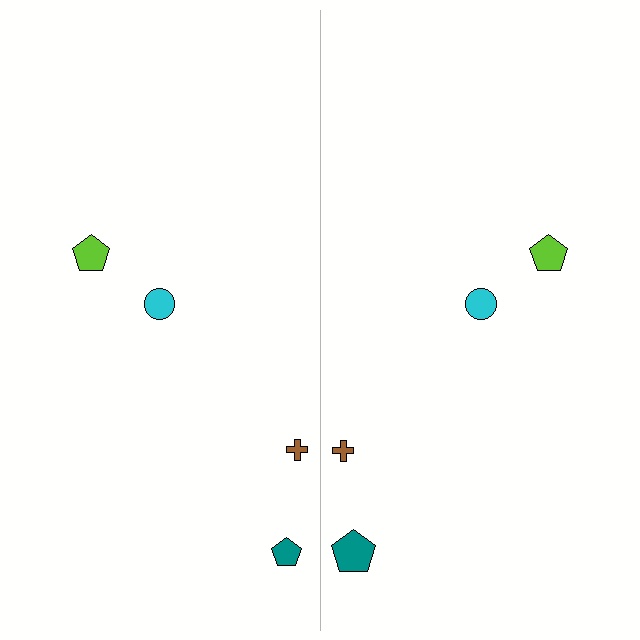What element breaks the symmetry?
The teal pentagon on the right side has a different size than its mirror counterpart.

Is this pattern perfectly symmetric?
No, the pattern is not perfectly symmetric. The teal pentagon on the right side has a different size than its mirror counterpart.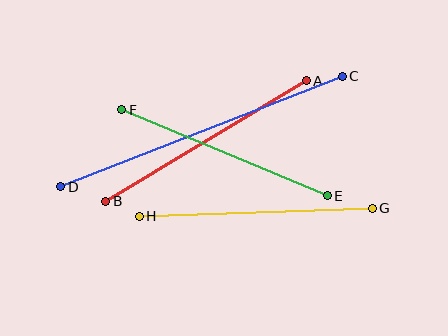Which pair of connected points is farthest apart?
Points C and D are farthest apart.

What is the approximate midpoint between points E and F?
The midpoint is at approximately (224, 153) pixels.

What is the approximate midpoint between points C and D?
The midpoint is at approximately (202, 132) pixels.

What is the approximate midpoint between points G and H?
The midpoint is at approximately (256, 212) pixels.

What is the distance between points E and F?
The distance is approximately 223 pixels.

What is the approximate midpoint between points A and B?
The midpoint is at approximately (206, 141) pixels.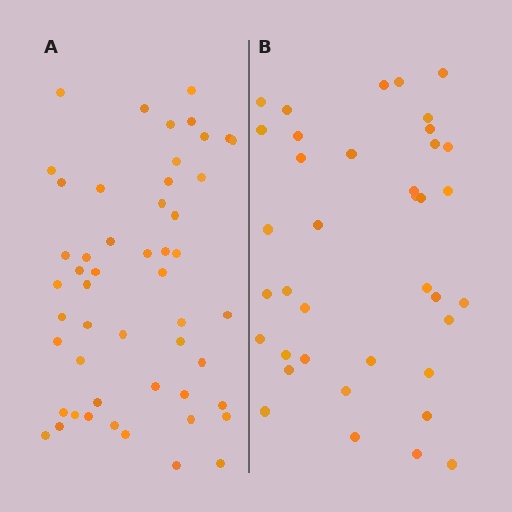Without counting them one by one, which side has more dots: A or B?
Region A (the left region) has more dots.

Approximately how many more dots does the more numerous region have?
Region A has approximately 15 more dots than region B.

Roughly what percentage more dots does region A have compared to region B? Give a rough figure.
About 35% more.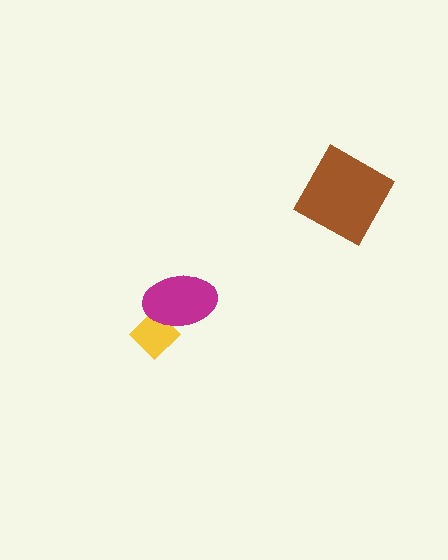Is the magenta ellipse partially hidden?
No, no other shape covers it.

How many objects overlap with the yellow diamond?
1 object overlaps with the yellow diamond.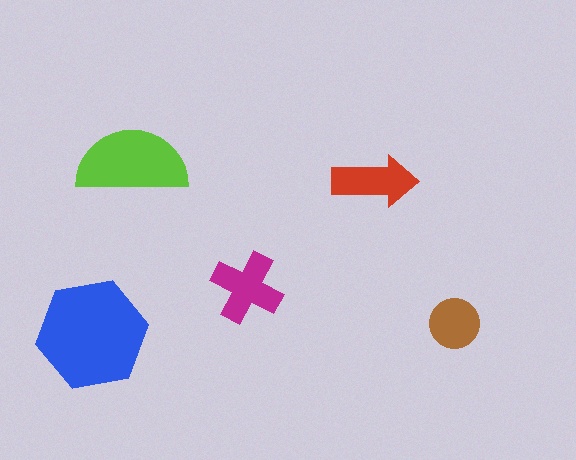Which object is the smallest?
The brown circle.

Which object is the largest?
The blue hexagon.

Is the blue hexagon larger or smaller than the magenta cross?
Larger.